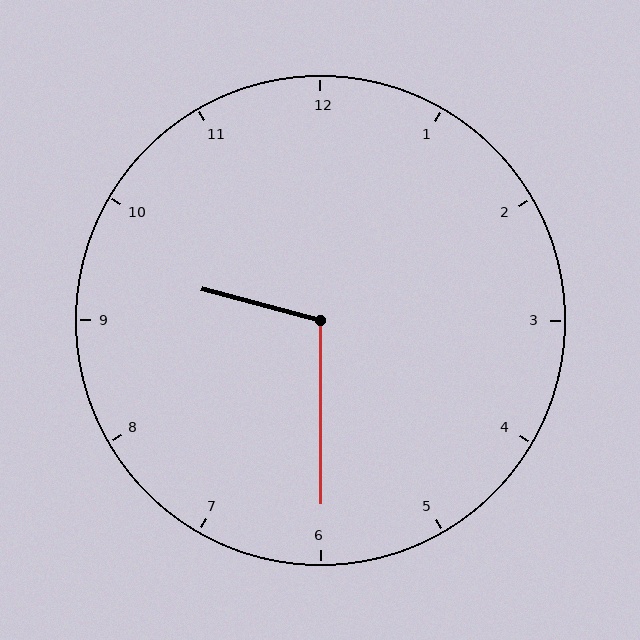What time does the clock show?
9:30.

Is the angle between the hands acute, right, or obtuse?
It is obtuse.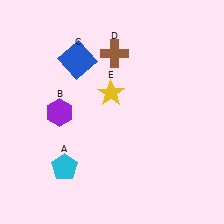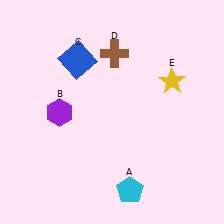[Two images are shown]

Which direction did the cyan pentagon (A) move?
The cyan pentagon (A) moved right.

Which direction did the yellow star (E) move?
The yellow star (E) moved right.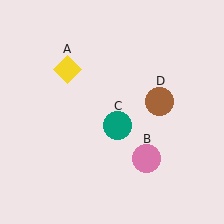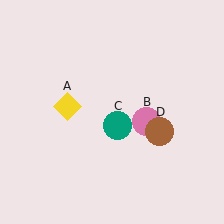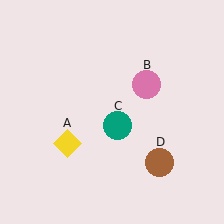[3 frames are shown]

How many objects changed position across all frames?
3 objects changed position: yellow diamond (object A), pink circle (object B), brown circle (object D).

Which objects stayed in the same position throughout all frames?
Teal circle (object C) remained stationary.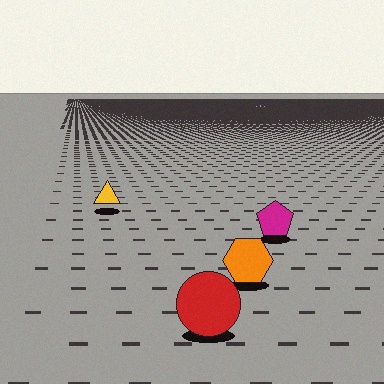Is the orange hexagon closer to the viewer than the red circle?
No. The red circle is closer — you can tell from the texture gradient: the ground texture is coarser near it.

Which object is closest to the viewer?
The red circle is closest. The texture marks near it are larger and more spread out.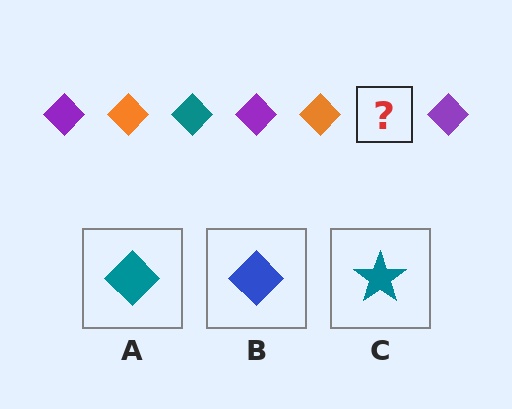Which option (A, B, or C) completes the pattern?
A.